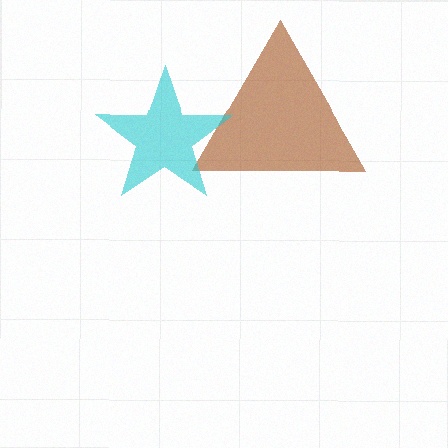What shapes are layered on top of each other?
The layered shapes are: a brown triangle, a cyan star.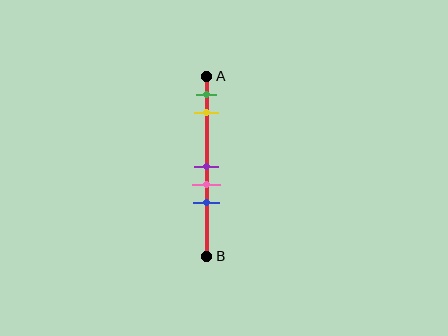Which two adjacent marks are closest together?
The purple and pink marks are the closest adjacent pair.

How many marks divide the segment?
There are 5 marks dividing the segment.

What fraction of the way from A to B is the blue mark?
The blue mark is approximately 70% (0.7) of the way from A to B.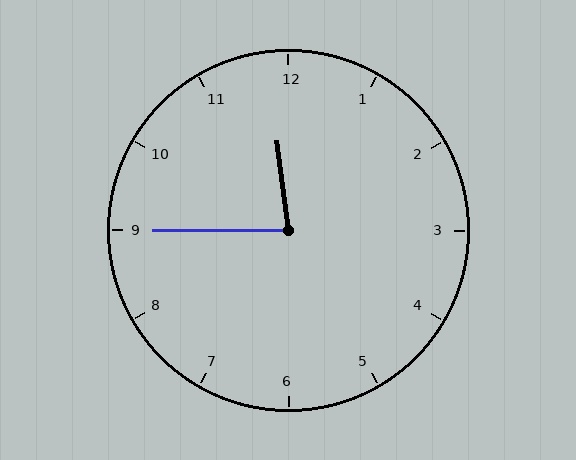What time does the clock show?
11:45.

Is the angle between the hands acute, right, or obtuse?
It is acute.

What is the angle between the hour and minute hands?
Approximately 82 degrees.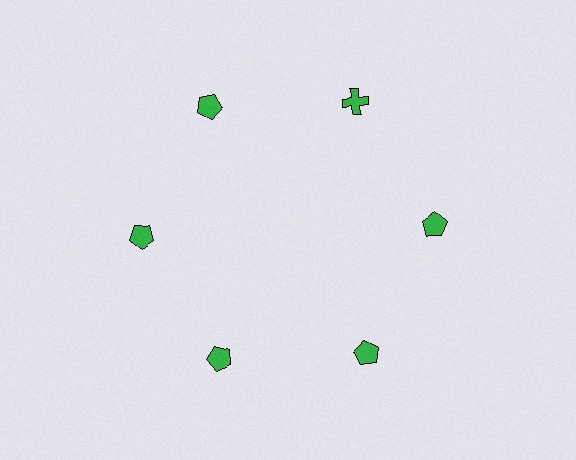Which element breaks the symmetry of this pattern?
The green cross at roughly the 1 o'clock position breaks the symmetry. All other shapes are green pentagons.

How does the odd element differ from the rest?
It has a different shape: cross instead of pentagon.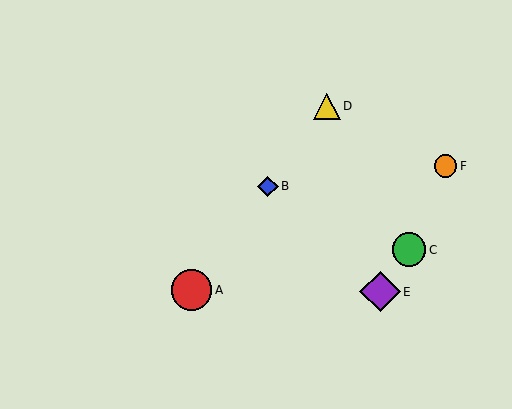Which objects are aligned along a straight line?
Objects A, B, D are aligned along a straight line.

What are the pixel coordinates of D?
Object D is at (327, 106).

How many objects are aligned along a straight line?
3 objects (A, B, D) are aligned along a straight line.